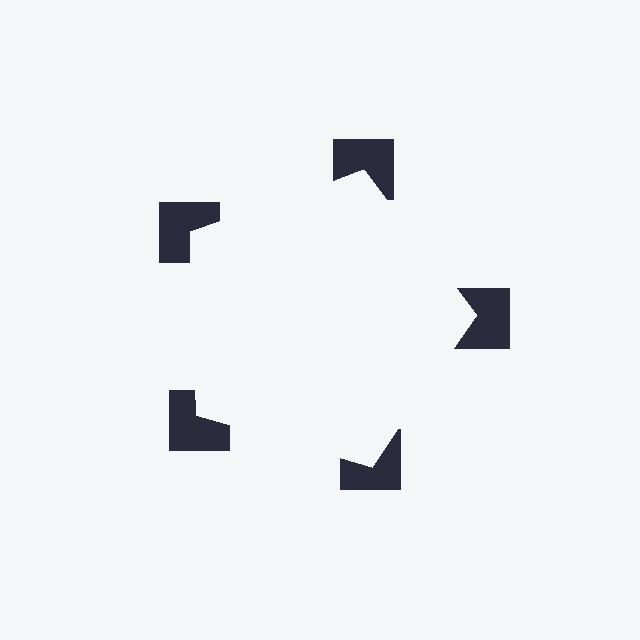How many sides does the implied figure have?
5 sides.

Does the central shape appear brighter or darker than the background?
It typically appears slightly brighter than the background, even though no actual brightness change is drawn.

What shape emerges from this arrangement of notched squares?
An illusory pentagon — its edges are inferred from the aligned wedge cuts in the notched squares, not physically drawn.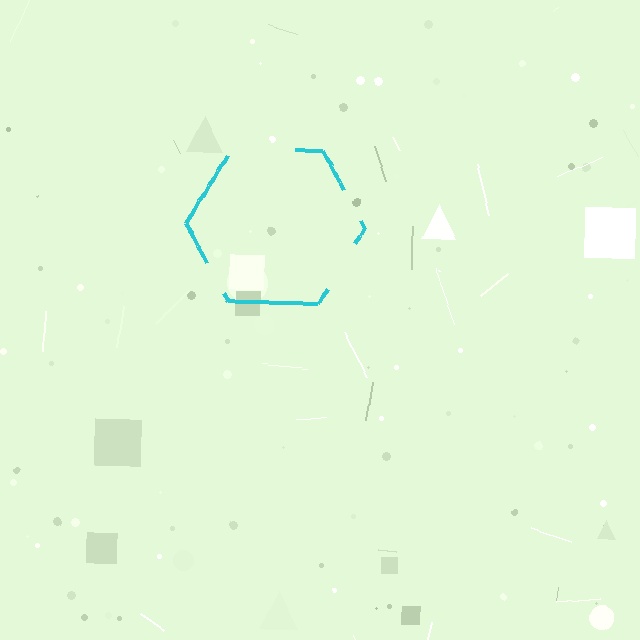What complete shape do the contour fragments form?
The contour fragments form a hexagon.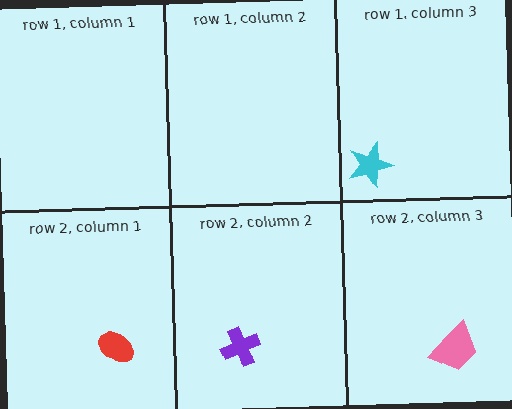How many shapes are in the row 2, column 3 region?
1.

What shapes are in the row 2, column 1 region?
The red ellipse.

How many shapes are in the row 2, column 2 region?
1.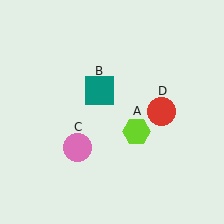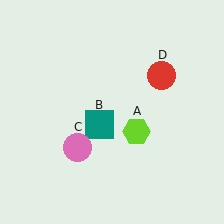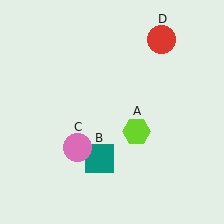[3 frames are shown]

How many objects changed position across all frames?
2 objects changed position: teal square (object B), red circle (object D).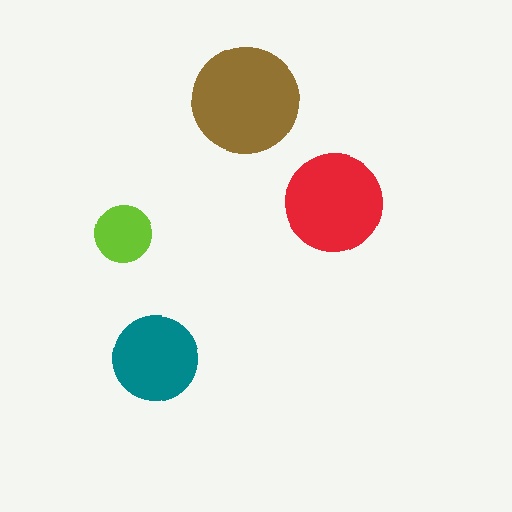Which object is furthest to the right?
The red circle is rightmost.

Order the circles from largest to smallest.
the brown one, the red one, the teal one, the lime one.